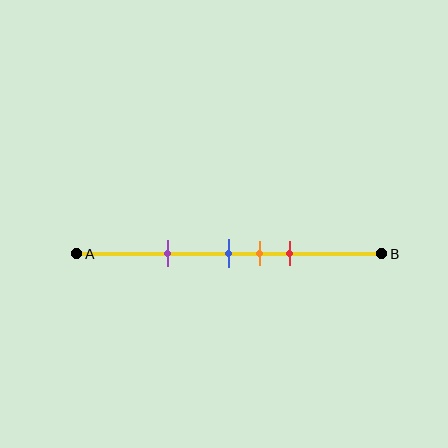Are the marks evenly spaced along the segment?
No, the marks are not evenly spaced.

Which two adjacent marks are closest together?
The blue and orange marks are the closest adjacent pair.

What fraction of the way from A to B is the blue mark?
The blue mark is approximately 50% (0.5) of the way from A to B.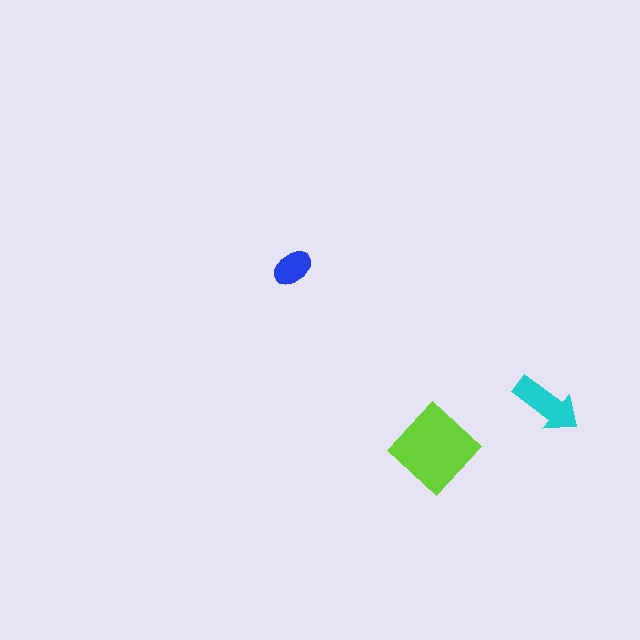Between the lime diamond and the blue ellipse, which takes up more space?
The lime diamond.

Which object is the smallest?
The blue ellipse.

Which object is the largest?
The lime diamond.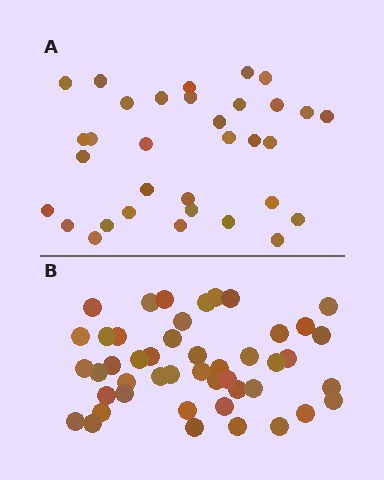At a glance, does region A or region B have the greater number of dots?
Region B (the bottom region) has more dots.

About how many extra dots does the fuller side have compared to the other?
Region B has approximately 15 more dots than region A.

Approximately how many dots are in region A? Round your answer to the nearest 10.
About 30 dots. (The exact count is 33, which rounds to 30.)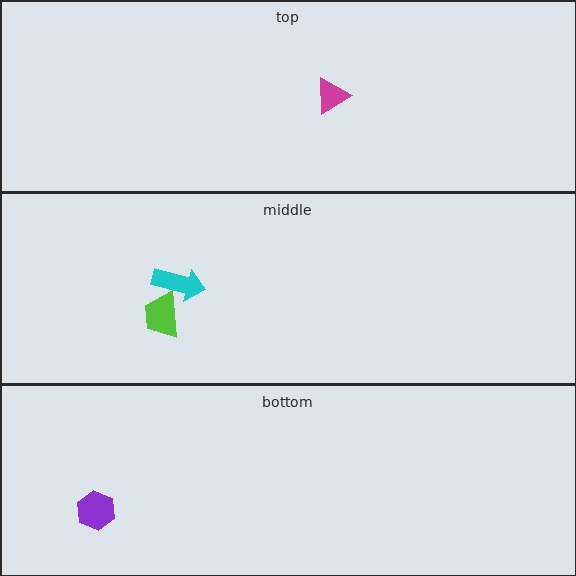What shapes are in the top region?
The magenta triangle.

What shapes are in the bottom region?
The purple hexagon.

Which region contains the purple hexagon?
The bottom region.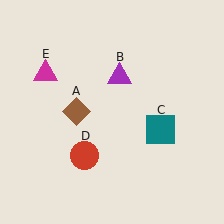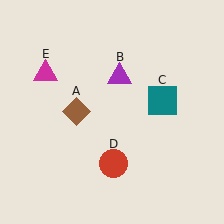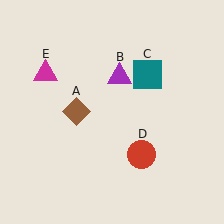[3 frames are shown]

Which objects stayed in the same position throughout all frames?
Brown diamond (object A) and purple triangle (object B) and magenta triangle (object E) remained stationary.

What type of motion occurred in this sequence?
The teal square (object C), red circle (object D) rotated counterclockwise around the center of the scene.